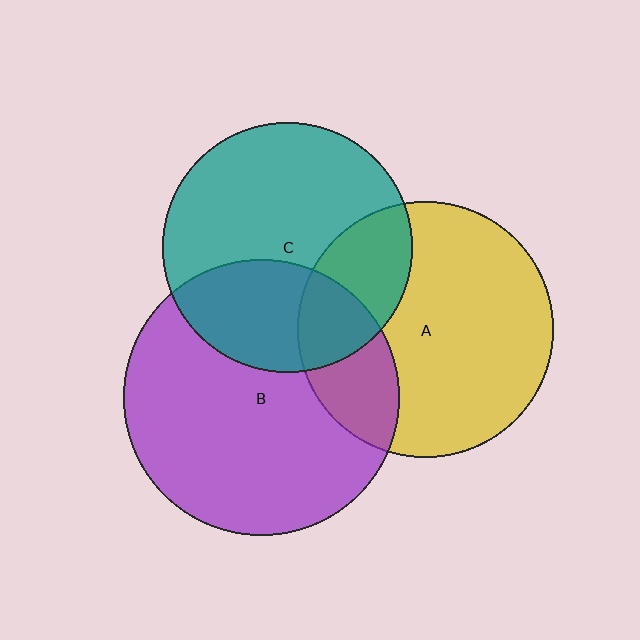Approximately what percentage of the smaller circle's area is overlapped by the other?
Approximately 25%.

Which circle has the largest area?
Circle B (purple).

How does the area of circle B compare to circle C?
Approximately 1.2 times.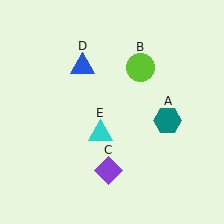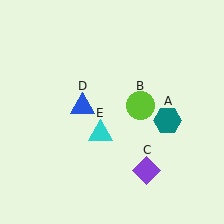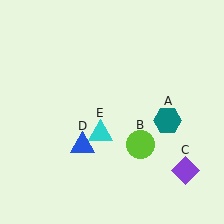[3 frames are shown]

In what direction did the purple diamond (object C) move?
The purple diamond (object C) moved right.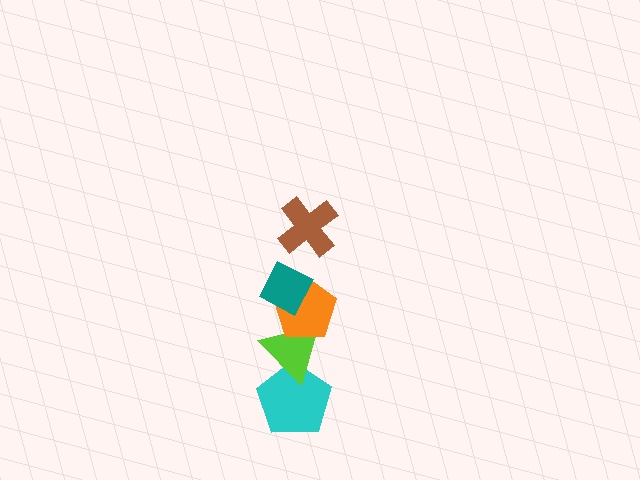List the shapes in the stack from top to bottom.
From top to bottom: the brown cross, the teal diamond, the orange pentagon, the lime triangle, the cyan pentagon.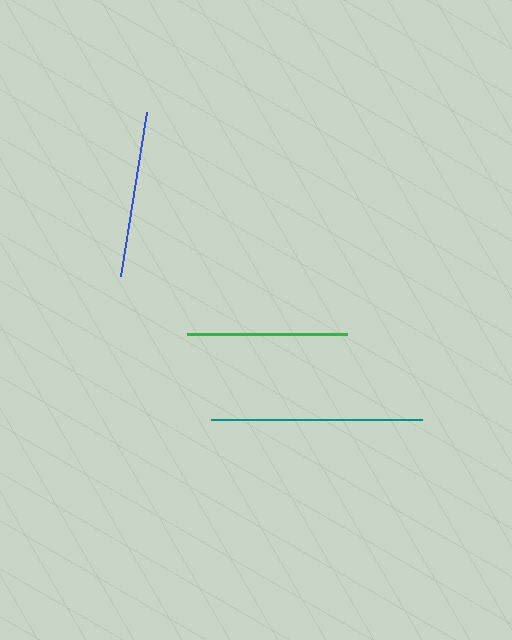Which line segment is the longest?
The teal line is the longest at approximately 211 pixels.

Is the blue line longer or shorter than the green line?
The blue line is longer than the green line.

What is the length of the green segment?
The green segment is approximately 159 pixels long.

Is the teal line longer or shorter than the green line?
The teal line is longer than the green line.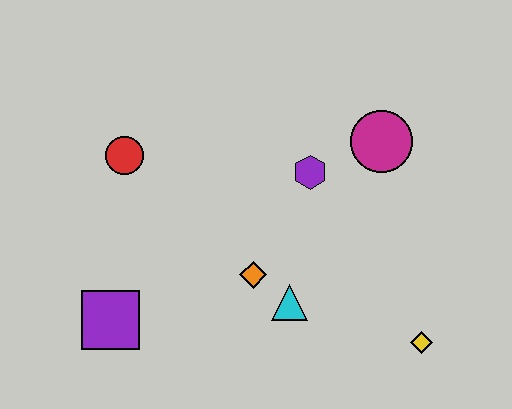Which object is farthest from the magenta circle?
The purple square is farthest from the magenta circle.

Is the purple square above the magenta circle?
No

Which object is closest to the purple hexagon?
The magenta circle is closest to the purple hexagon.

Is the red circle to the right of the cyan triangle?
No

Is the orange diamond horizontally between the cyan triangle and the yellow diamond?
No